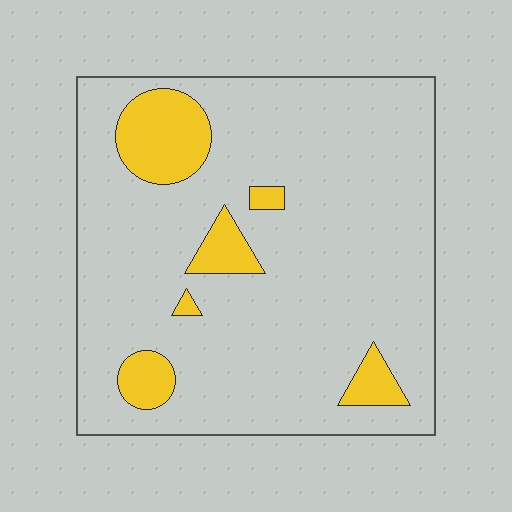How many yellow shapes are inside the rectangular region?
6.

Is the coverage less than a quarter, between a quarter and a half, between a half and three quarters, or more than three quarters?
Less than a quarter.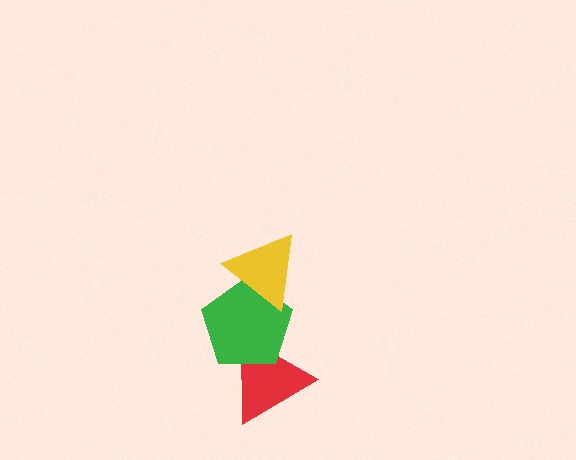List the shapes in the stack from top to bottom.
From top to bottom: the yellow triangle, the green pentagon, the red triangle.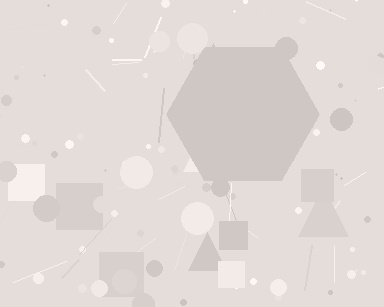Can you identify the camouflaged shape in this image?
The camouflaged shape is a hexagon.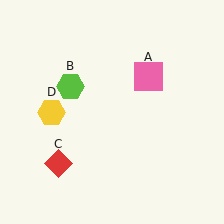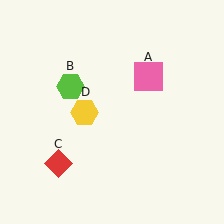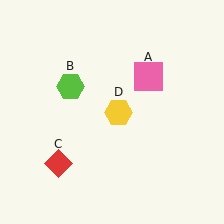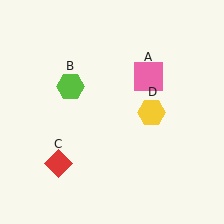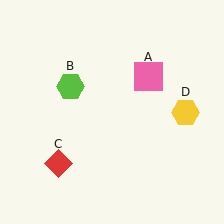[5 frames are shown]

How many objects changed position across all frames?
1 object changed position: yellow hexagon (object D).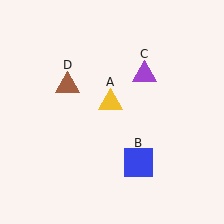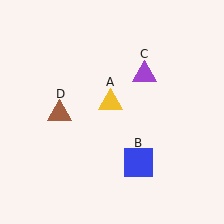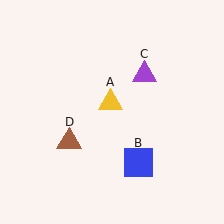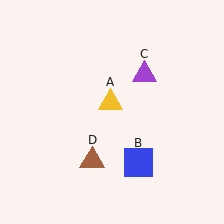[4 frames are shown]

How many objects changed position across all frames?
1 object changed position: brown triangle (object D).